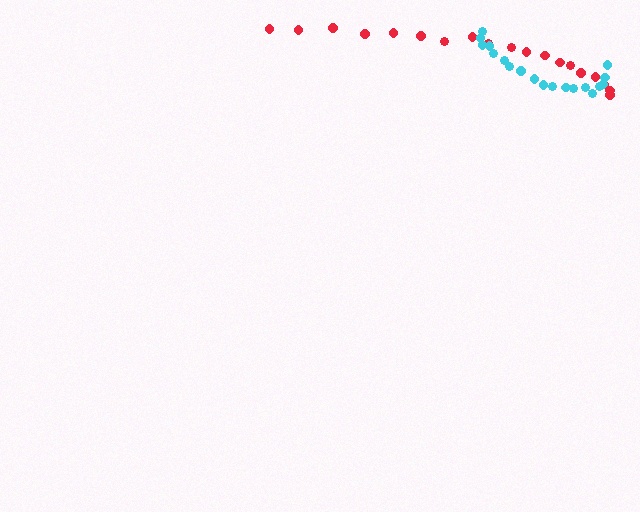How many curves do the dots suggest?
There are 2 distinct paths.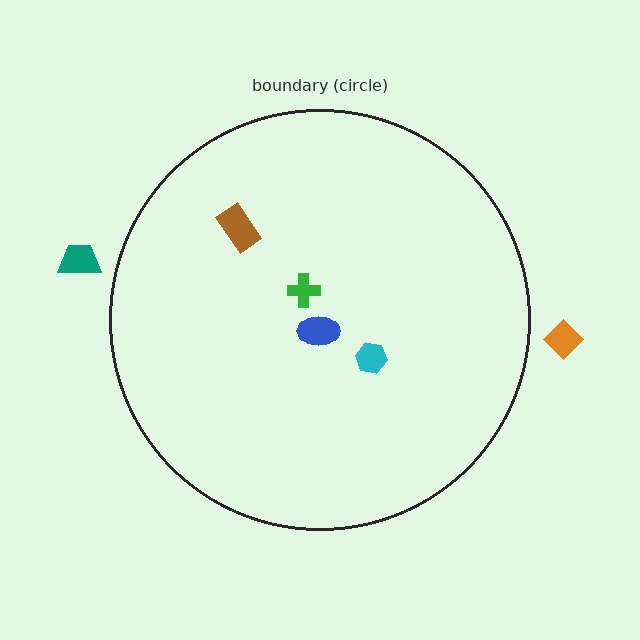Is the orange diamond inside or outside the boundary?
Outside.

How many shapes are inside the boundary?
4 inside, 2 outside.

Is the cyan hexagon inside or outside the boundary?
Inside.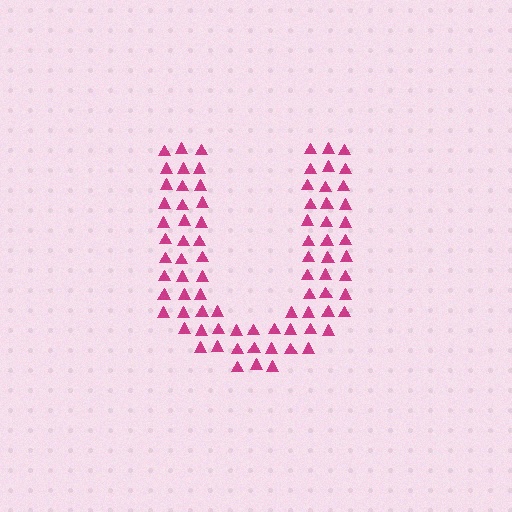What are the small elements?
The small elements are triangles.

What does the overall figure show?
The overall figure shows the letter U.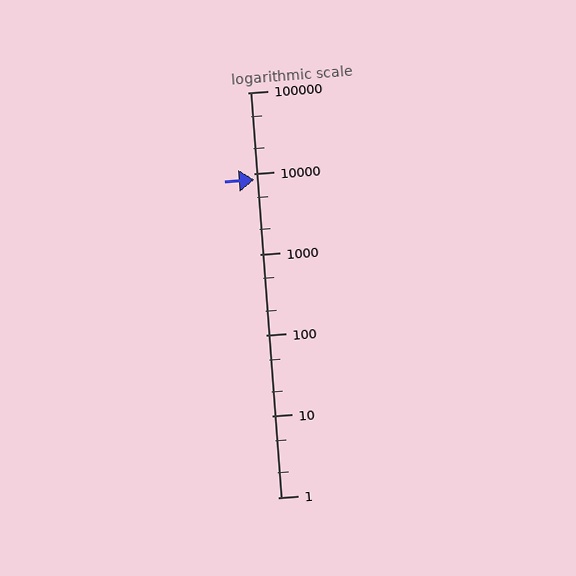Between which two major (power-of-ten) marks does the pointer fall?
The pointer is between 1000 and 10000.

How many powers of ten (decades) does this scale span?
The scale spans 5 decades, from 1 to 100000.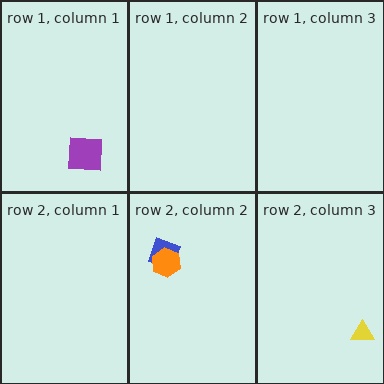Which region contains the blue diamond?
The row 2, column 2 region.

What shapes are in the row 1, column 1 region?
The purple square.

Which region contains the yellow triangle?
The row 2, column 3 region.